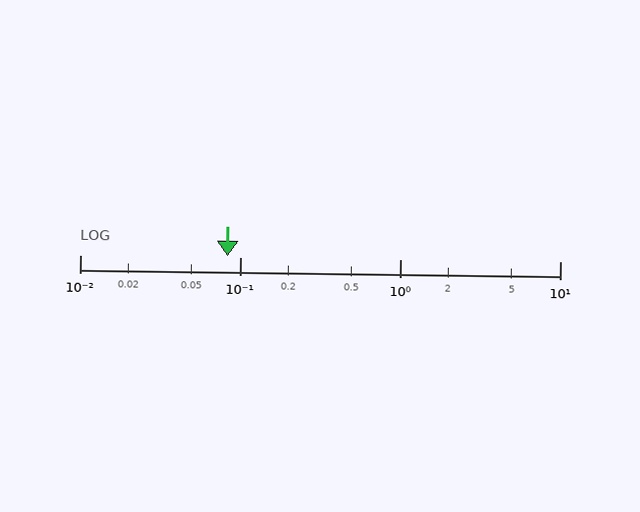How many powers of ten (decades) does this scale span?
The scale spans 3 decades, from 0.01 to 10.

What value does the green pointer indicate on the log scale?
The pointer indicates approximately 0.083.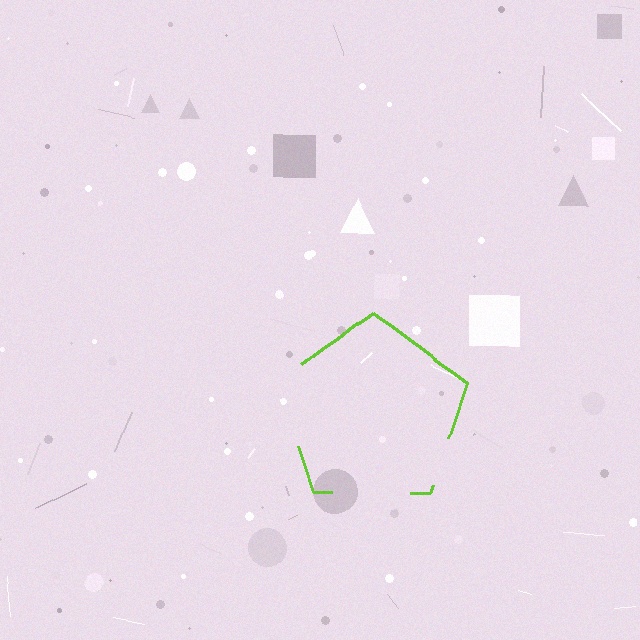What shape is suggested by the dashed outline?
The dashed outline suggests a pentagon.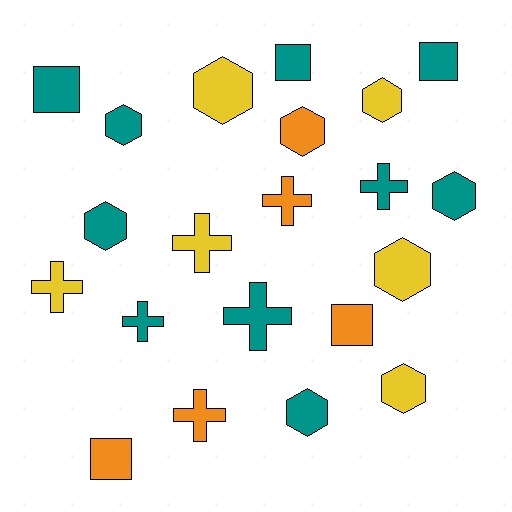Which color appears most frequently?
Teal, with 10 objects.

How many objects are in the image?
There are 21 objects.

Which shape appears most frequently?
Hexagon, with 9 objects.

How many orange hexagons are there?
There is 1 orange hexagon.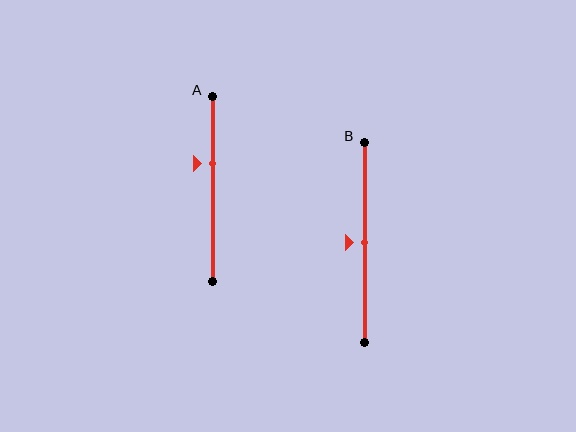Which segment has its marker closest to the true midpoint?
Segment B has its marker closest to the true midpoint.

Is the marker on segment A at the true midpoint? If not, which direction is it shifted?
No, the marker on segment A is shifted upward by about 14% of the segment length.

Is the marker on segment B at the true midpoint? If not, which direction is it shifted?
Yes, the marker on segment B is at the true midpoint.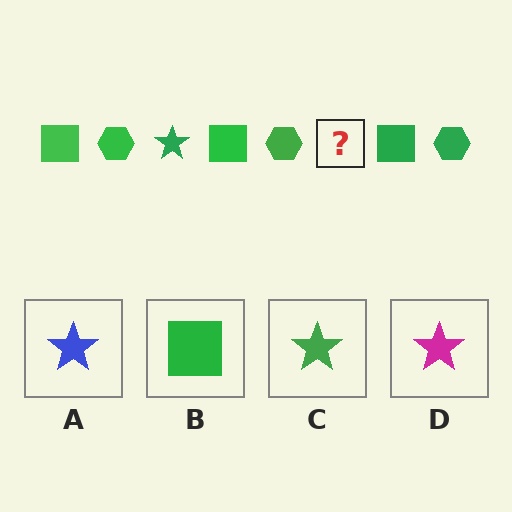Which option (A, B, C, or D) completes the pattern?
C.